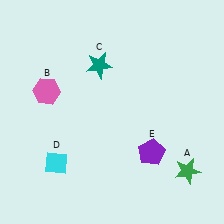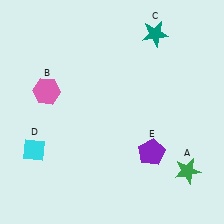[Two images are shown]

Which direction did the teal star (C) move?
The teal star (C) moved right.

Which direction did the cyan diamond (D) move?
The cyan diamond (D) moved left.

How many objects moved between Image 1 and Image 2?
2 objects moved between the two images.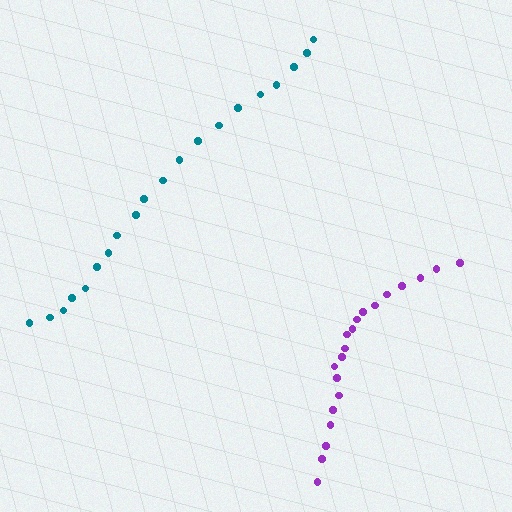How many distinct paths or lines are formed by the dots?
There are 2 distinct paths.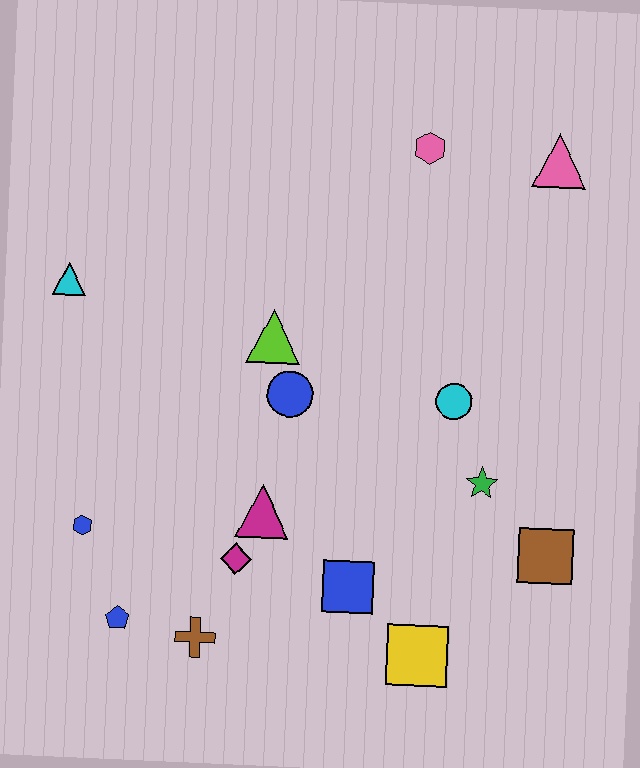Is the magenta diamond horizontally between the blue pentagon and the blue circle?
Yes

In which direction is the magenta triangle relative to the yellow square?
The magenta triangle is to the left of the yellow square.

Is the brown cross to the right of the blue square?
No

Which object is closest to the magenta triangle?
The magenta diamond is closest to the magenta triangle.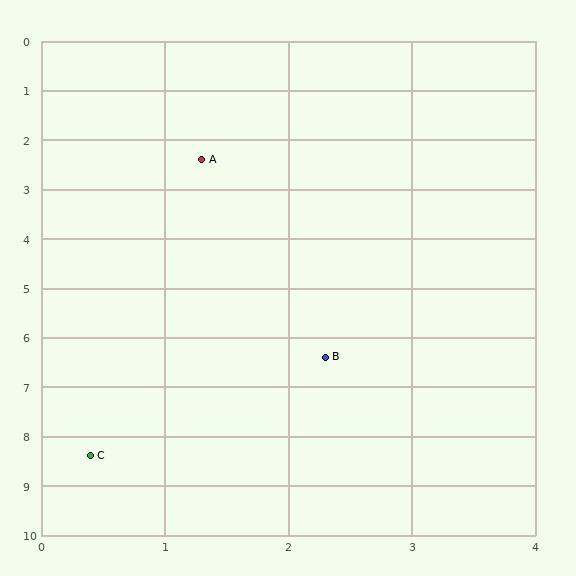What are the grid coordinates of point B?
Point B is at approximately (2.3, 6.4).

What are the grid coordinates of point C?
Point C is at approximately (0.4, 8.4).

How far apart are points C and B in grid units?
Points C and B are about 2.8 grid units apart.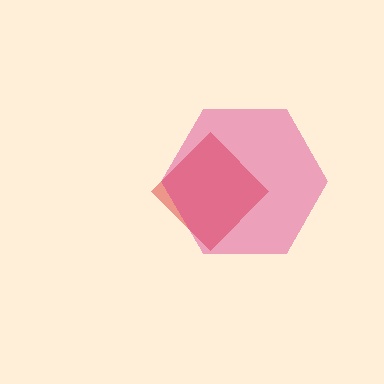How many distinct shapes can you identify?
There are 2 distinct shapes: a red diamond, a magenta hexagon.